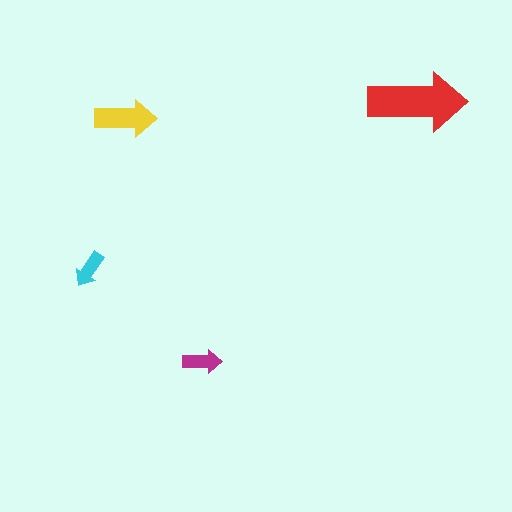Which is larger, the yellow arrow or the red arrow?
The red one.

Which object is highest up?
The red arrow is topmost.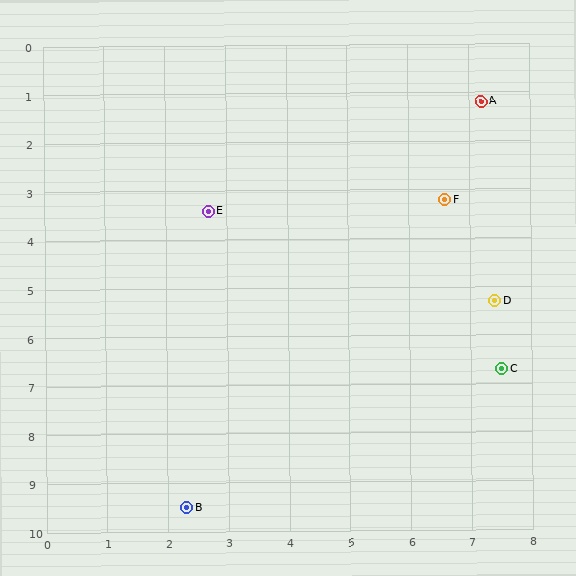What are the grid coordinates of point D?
Point D is at approximately (7.4, 5.3).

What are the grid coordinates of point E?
Point E is at approximately (2.7, 3.4).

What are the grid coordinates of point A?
Point A is at approximately (7.2, 1.2).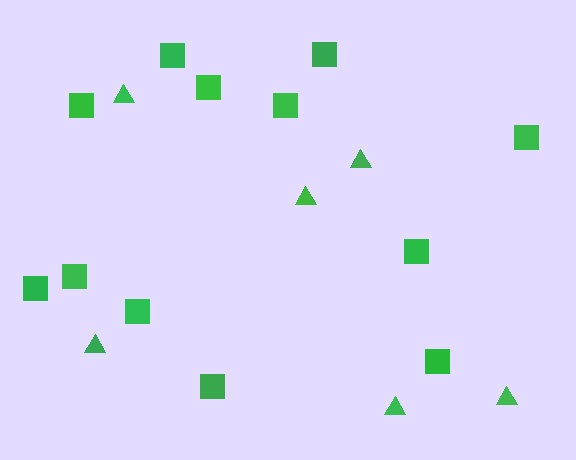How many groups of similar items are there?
There are 2 groups: one group of squares (12) and one group of triangles (6).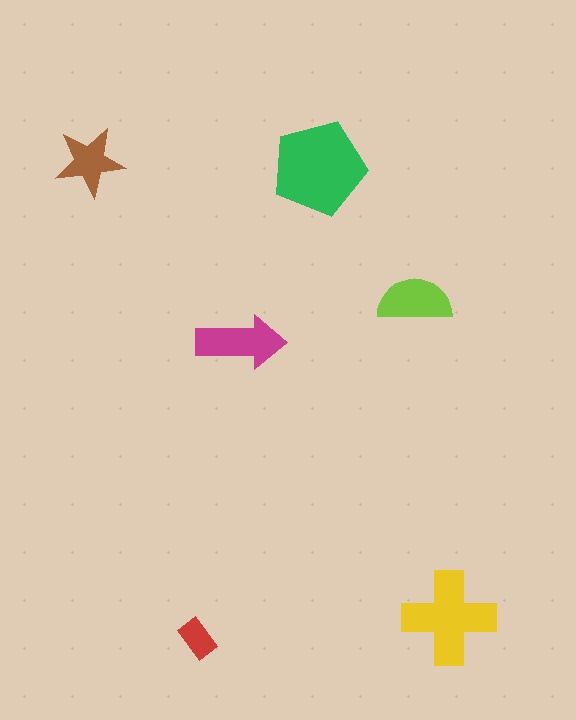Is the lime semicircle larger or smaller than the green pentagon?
Smaller.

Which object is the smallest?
The red rectangle.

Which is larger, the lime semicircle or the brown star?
The lime semicircle.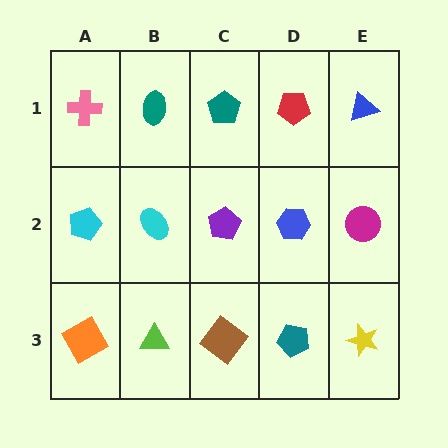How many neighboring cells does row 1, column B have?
3.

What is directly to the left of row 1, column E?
A red pentagon.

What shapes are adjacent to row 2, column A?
A pink cross (row 1, column A), an orange square (row 3, column A), a cyan ellipse (row 2, column B).